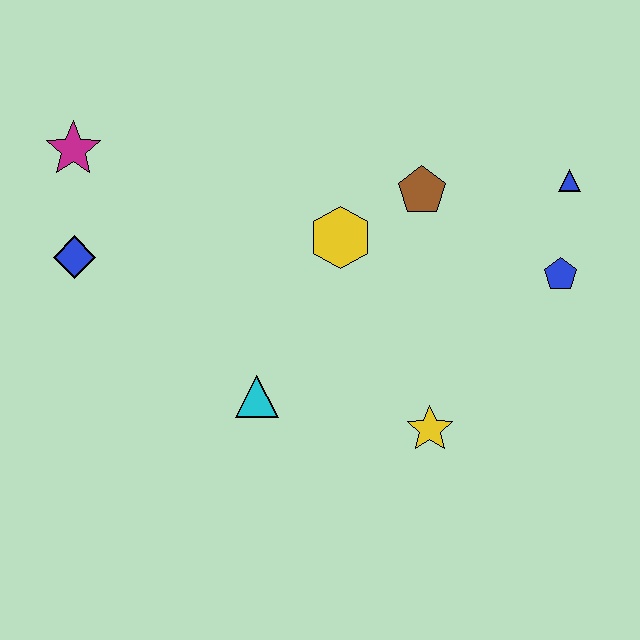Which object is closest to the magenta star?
The blue diamond is closest to the magenta star.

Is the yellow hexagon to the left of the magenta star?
No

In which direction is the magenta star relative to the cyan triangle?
The magenta star is above the cyan triangle.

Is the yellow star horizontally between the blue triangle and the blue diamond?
Yes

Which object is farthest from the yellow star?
The magenta star is farthest from the yellow star.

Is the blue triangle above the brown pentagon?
Yes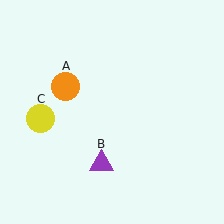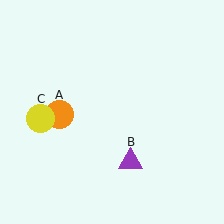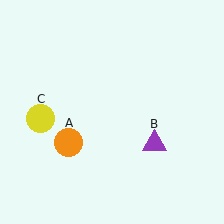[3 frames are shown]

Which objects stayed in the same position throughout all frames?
Yellow circle (object C) remained stationary.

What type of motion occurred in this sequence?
The orange circle (object A), purple triangle (object B) rotated counterclockwise around the center of the scene.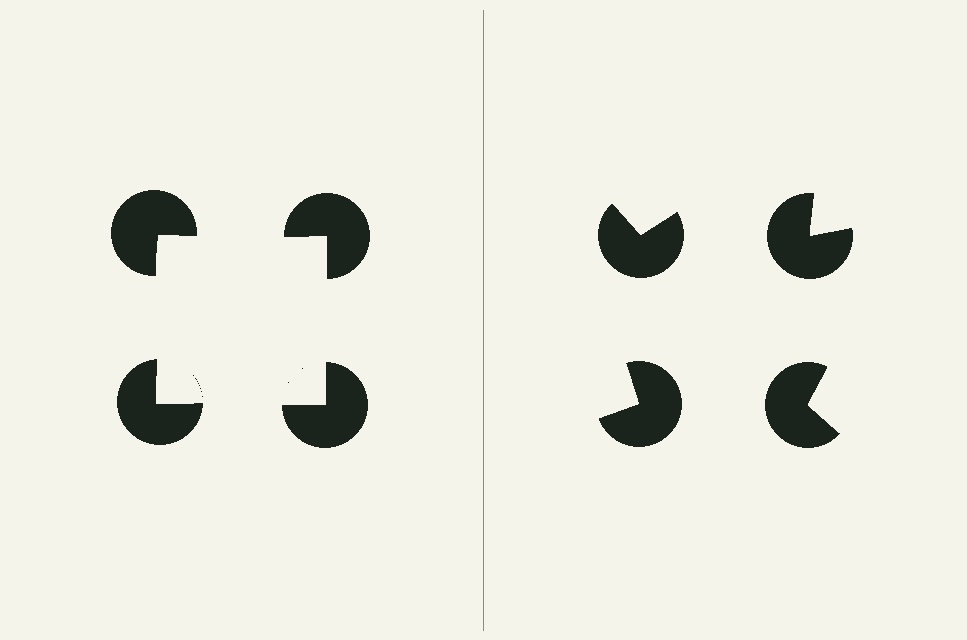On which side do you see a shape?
An illusory square appears on the left side. On the right side the wedge cuts are rotated, so no coherent shape forms.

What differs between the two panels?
The pac-man discs are positioned identically on both sides; only the wedge orientations differ. On the left they align to a square; on the right they are misaligned.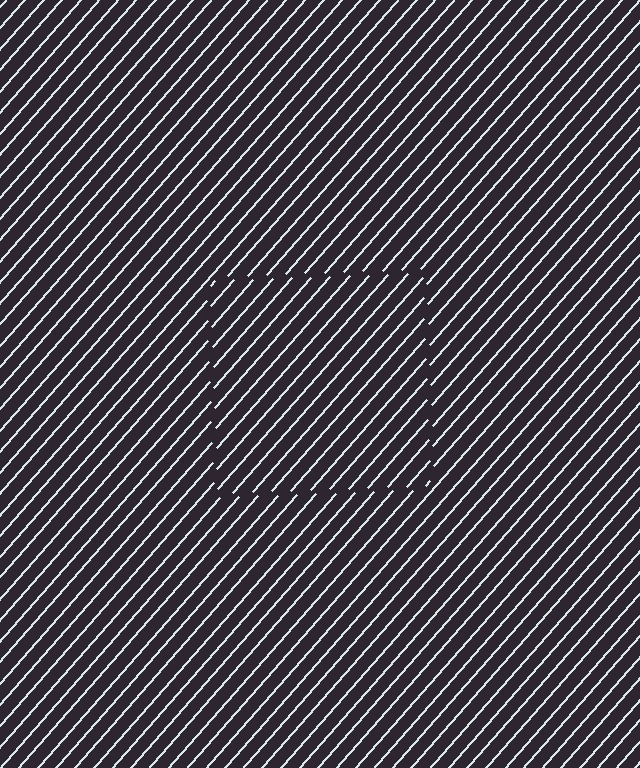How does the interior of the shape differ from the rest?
The interior of the shape contains the same grating, shifted by half a period — the contour is defined by the phase discontinuity where line-ends from the inner and outer gratings abut.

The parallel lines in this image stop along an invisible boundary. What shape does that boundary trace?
An illusory square. The interior of the shape contains the same grating, shifted by half a period — the contour is defined by the phase discontinuity where line-ends from the inner and outer gratings abut.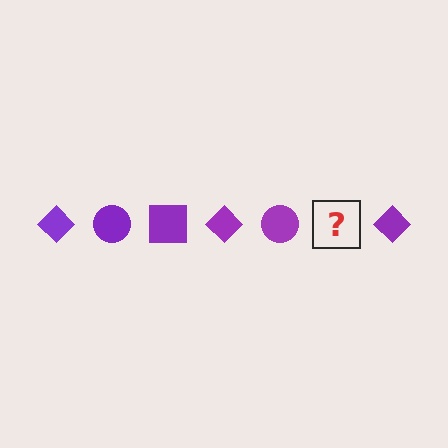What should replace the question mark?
The question mark should be replaced with a purple square.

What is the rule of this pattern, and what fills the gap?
The rule is that the pattern cycles through diamond, circle, square shapes in purple. The gap should be filled with a purple square.